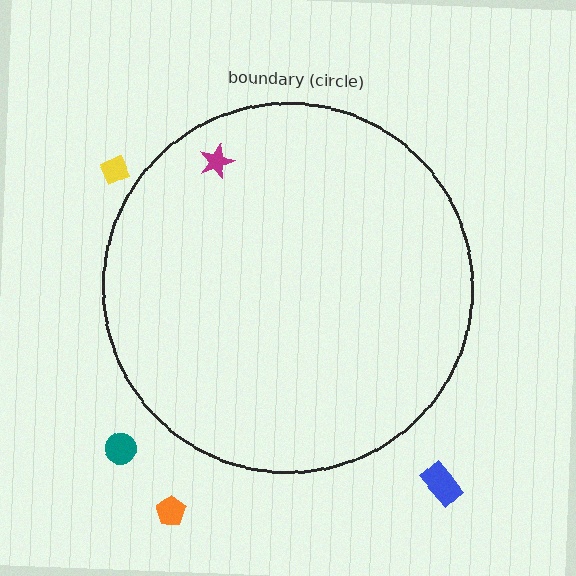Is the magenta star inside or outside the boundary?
Inside.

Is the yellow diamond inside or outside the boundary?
Outside.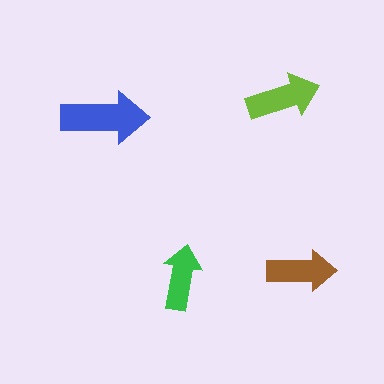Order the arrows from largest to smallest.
the blue one, the lime one, the brown one, the green one.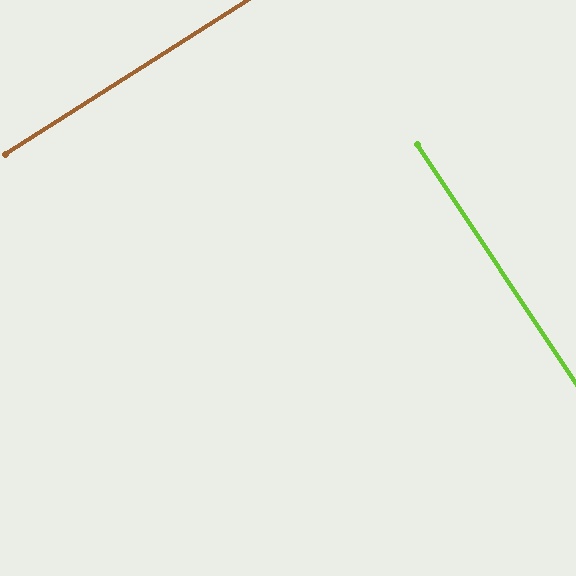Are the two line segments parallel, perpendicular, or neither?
Perpendicular — they meet at approximately 89°.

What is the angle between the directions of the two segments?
Approximately 89 degrees.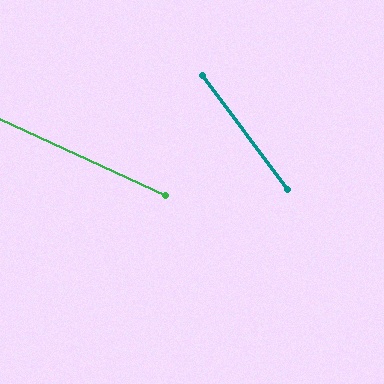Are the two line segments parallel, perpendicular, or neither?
Neither parallel nor perpendicular — they differ by about 29°.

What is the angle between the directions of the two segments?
Approximately 29 degrees.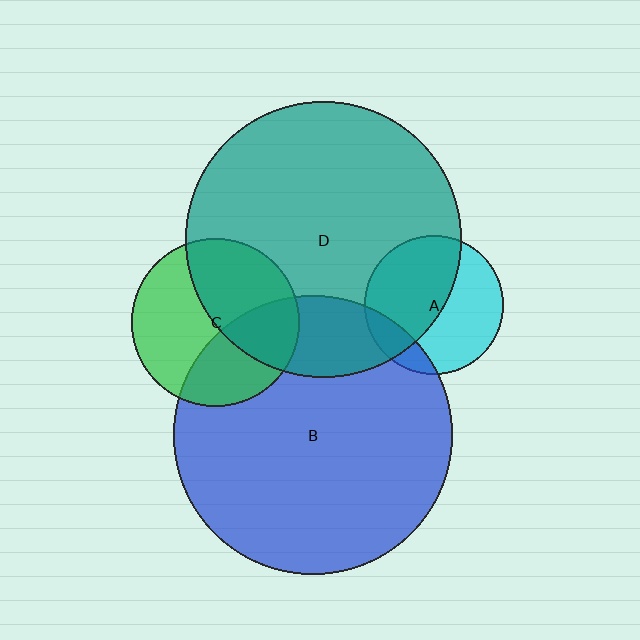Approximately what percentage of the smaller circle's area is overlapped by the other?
Approximately 55%.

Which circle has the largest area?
Circle B (blue).